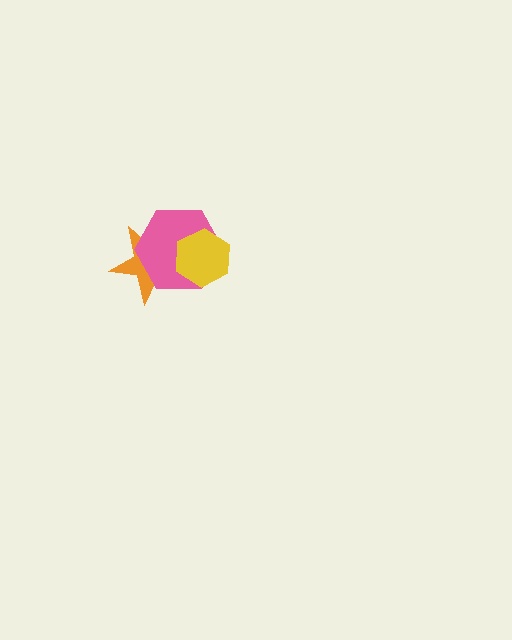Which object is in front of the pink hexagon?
The yellow hexagon is in front of the pink hexagon.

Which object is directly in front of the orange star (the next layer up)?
The pink hexagon is directly in front of the orange star.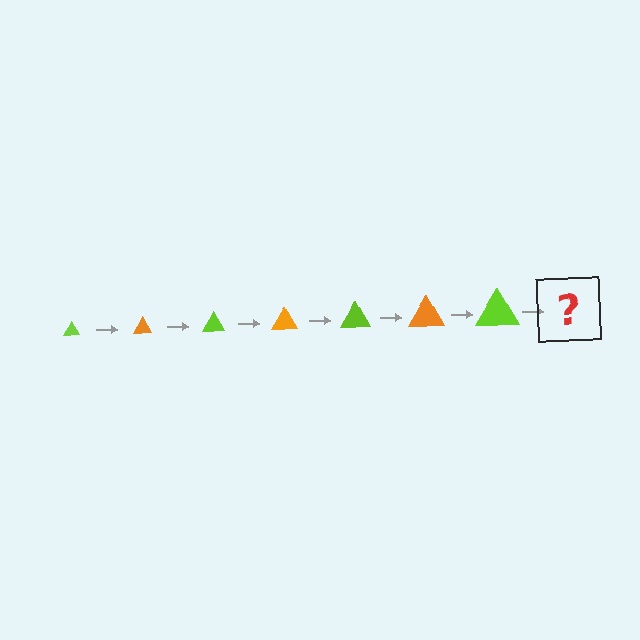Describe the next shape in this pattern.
It should be an orange triangle, larger than the previous one.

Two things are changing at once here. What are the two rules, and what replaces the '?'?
The two rules are that the triangle grows larger each step and the color cycles through lime and orange. The '?' should be an orange triangle, larger than the previous one.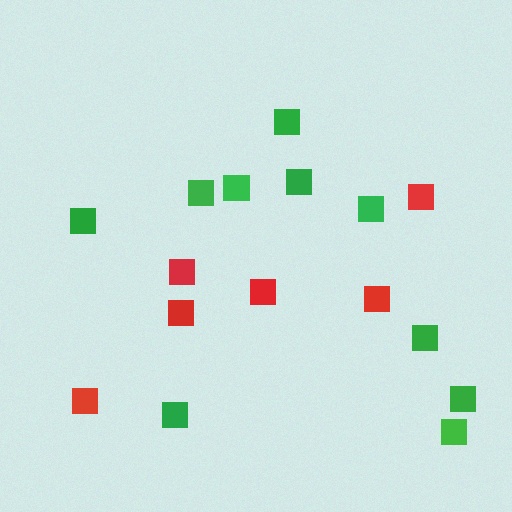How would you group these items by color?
There are 2 groups: one group of green squares (10) and one group of red squares (6).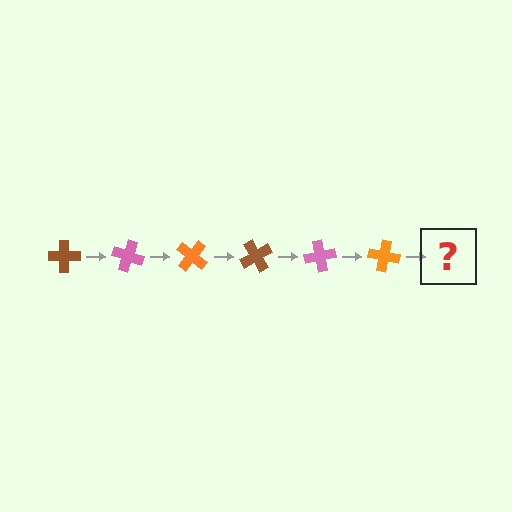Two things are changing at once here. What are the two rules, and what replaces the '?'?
The two rules are that it rotates 20 degrees each step and the color cycles through brown, pink, and orange. The '?' should be a brown cross, rotated 120 degrees from the start.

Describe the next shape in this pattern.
It should be a brown cross, rotated 120 degrees from the start.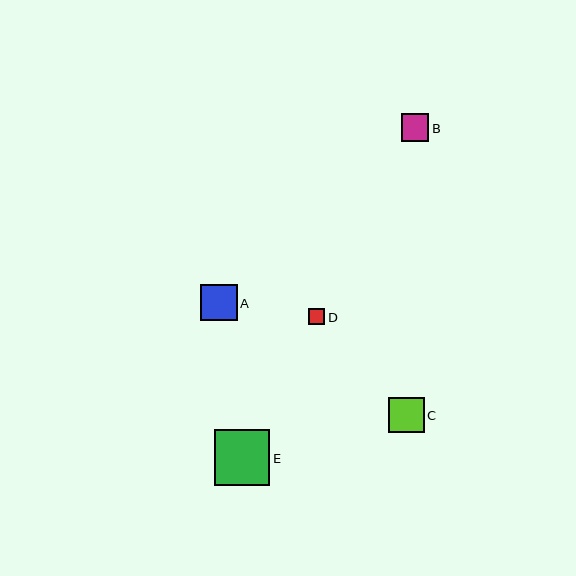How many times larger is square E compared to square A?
Square E is approximately 1.5 times the size of square A.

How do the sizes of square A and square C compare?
Square A and square C are approximately the same size.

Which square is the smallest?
Square D is the smallest with a size of approximately 16 pixels.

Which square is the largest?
Square E is the largest with a size of approximately 56 pixels.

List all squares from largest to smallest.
From largest to smallest: E, A, C, B, D.